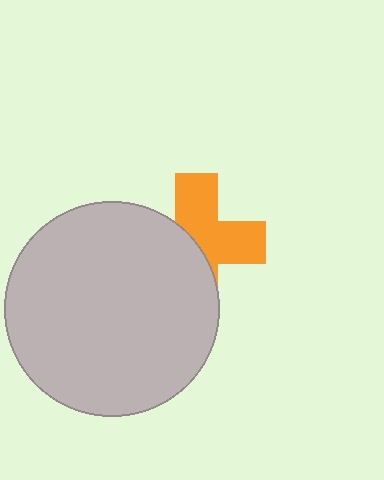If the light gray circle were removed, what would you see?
You would see the complete orange cross.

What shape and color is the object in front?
The object in front is a light gray circle.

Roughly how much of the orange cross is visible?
About half of it is visible (roughly 51%).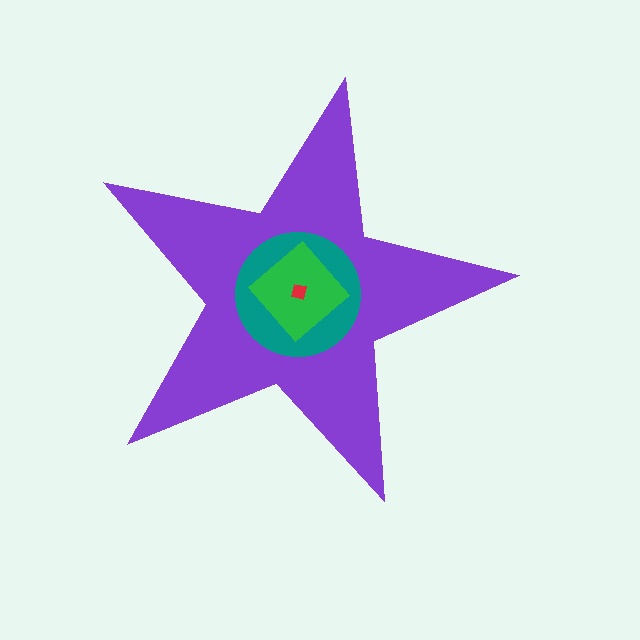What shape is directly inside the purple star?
The teal circle.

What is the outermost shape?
The purple star.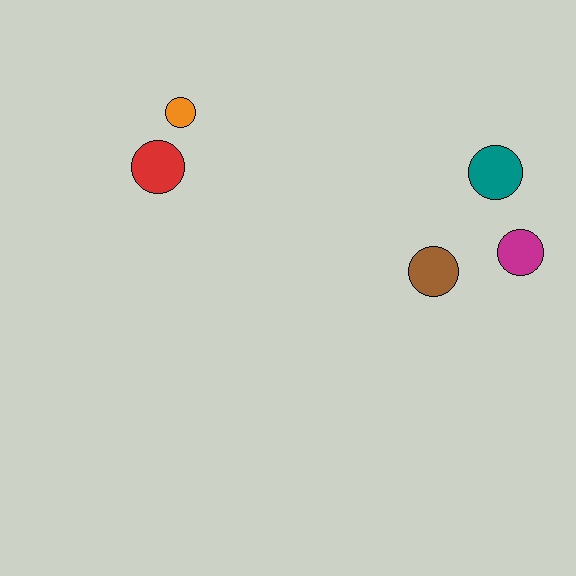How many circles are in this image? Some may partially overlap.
There are 5 circles.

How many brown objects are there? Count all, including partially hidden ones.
There is 1 brown object.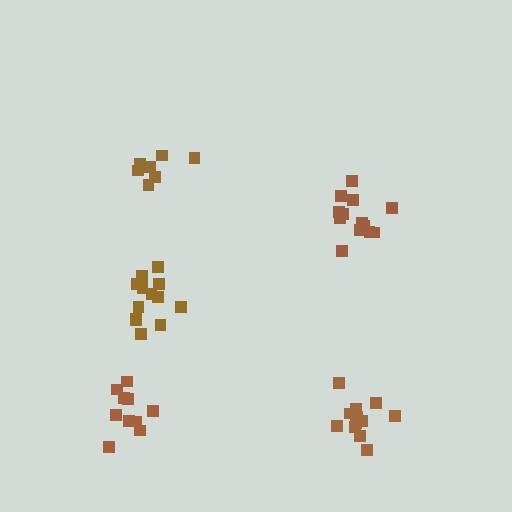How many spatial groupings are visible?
There are 5 spatial groupings.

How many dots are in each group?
Group 1: 8 dots, Group 2: 13 dots, Group 3: 13 dots, Group 4: 10 dots, Group 5: 12 dots (56 total).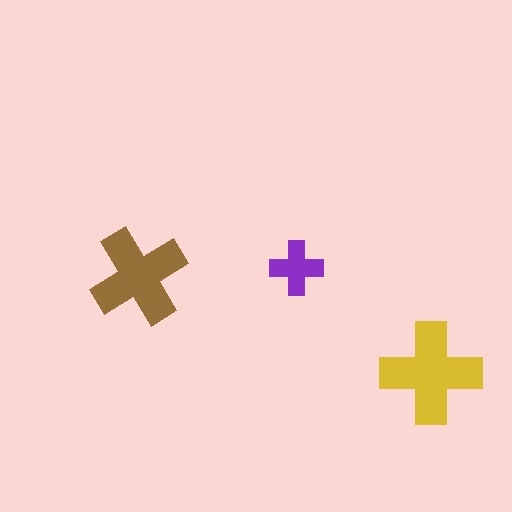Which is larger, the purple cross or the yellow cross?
The yellow one.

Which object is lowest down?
The yellow cross is bottommost.